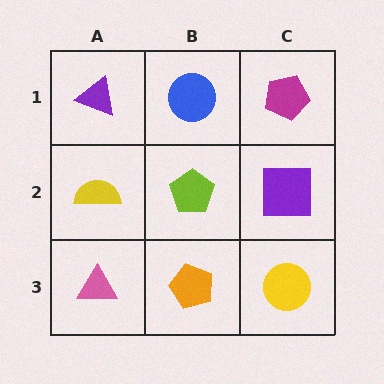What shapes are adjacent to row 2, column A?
A purple triangle (row 1, column A), a pink triangle (row 3, column A), a lime pentagon (row 2, column B).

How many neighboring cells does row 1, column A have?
2.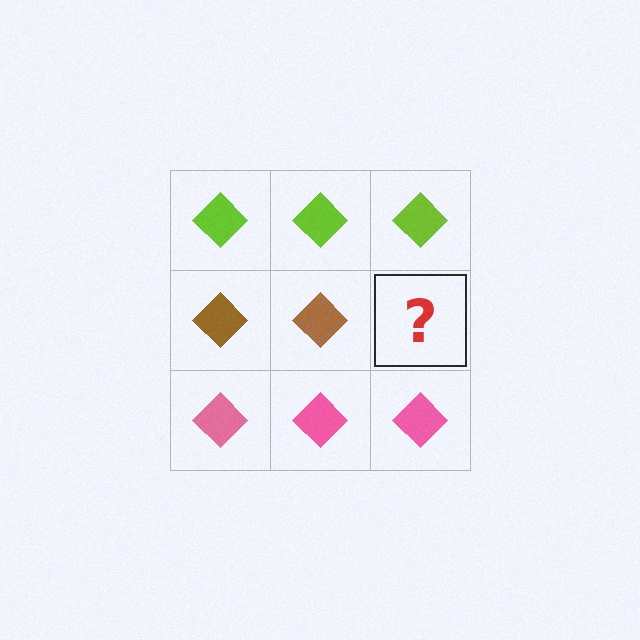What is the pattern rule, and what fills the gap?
The rule is that each row has a consistent color. The gap should be filled with a brown diamond.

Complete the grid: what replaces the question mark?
The question mark should be replaced with a brown diamond.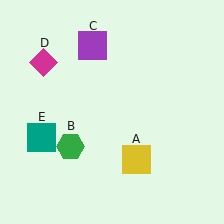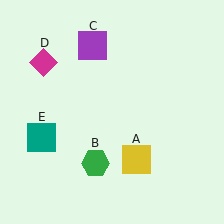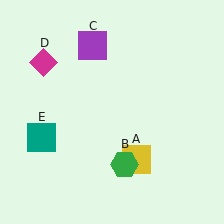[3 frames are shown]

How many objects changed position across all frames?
1 object changed position: green hexagon (object B).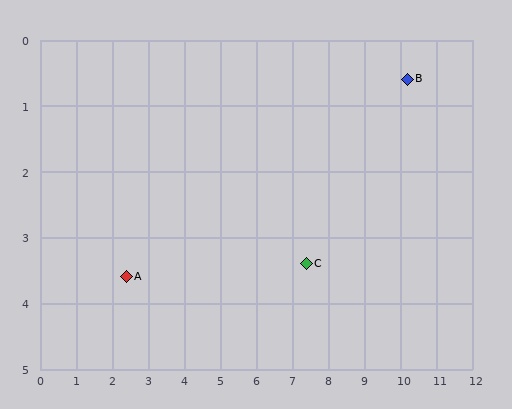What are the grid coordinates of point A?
Point A is at approximately (2.4, 3.6).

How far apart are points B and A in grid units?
Points B and A are about 8.4 grid units apart.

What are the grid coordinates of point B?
Point B is at approximately (10.2, 0.6).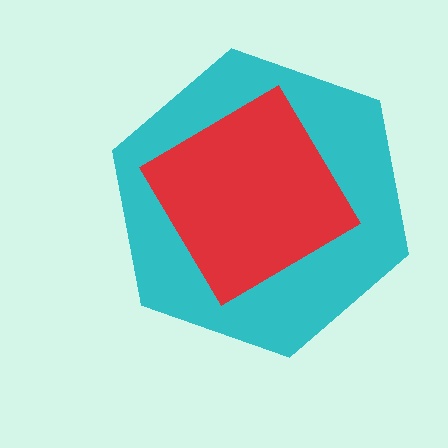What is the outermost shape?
The cyan hexagon.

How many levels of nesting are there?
2.